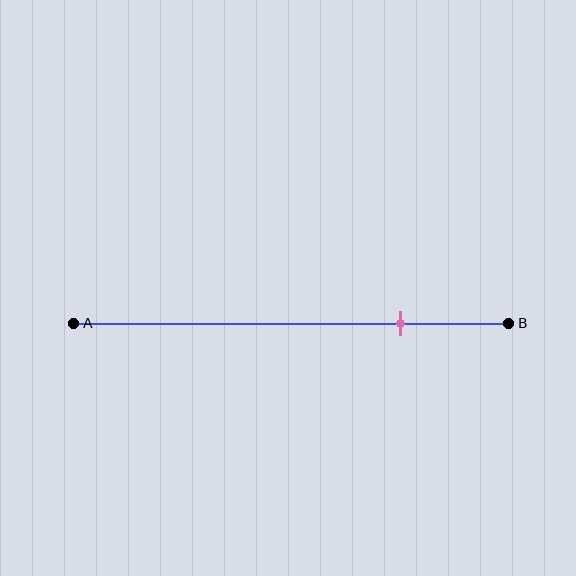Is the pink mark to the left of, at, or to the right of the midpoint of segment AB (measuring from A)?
The pink mark is to the right of the midpoint of segment AB.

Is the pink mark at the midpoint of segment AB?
No, the mark is at about 75% from A, not at the 50% midpoint.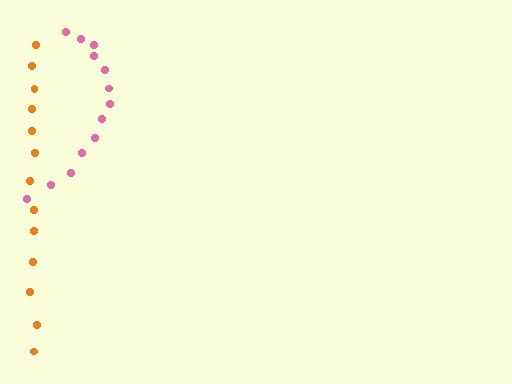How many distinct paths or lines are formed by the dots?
There are 2 distinct paths.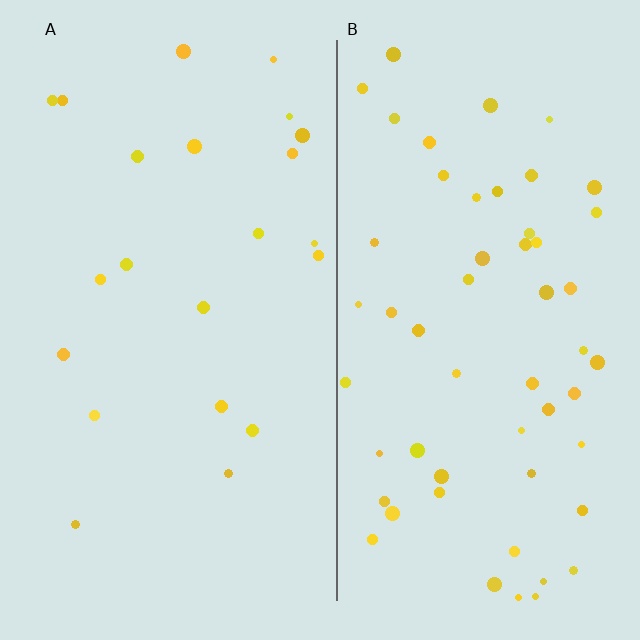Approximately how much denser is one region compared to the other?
Approximately 2.5× — region B over region A.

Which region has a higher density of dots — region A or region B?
B (the right).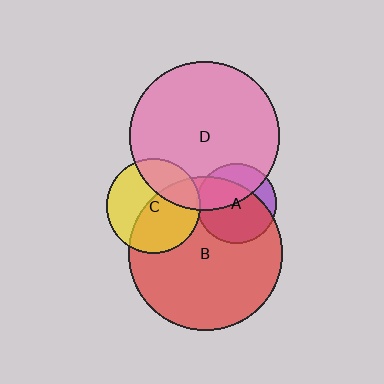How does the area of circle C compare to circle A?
Approximately 1.4 times.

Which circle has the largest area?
Circle B (red).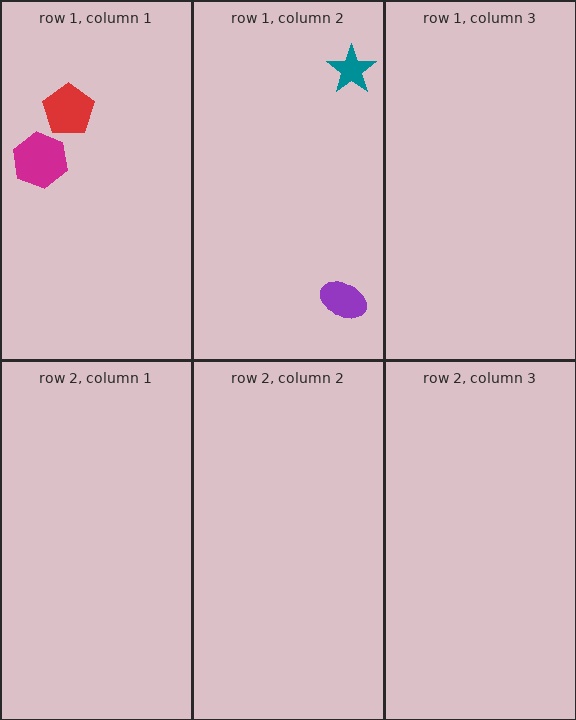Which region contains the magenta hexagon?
The row 1, column 1 region.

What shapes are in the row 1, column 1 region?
The magenta hexagon, the red pentagon.